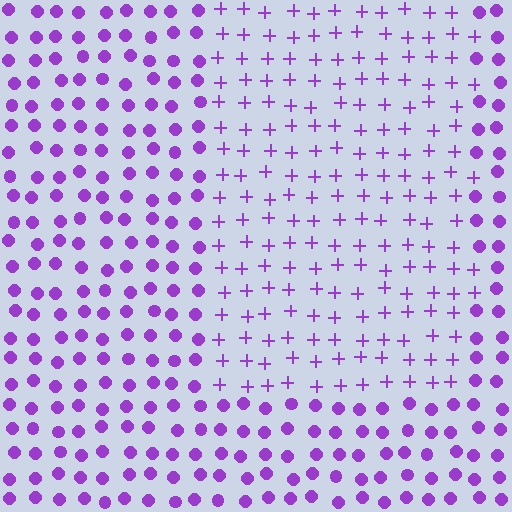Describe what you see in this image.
The image is filled with small purple elements arranged in a uniform grid. A rectangle-shaped region contains plus signs, while the surrounding area contains circles. The boundary is defined purely by the change in element shape.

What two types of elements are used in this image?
The image uses plus signs inside the rectangle region and circles outside it.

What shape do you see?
I see a rectangle.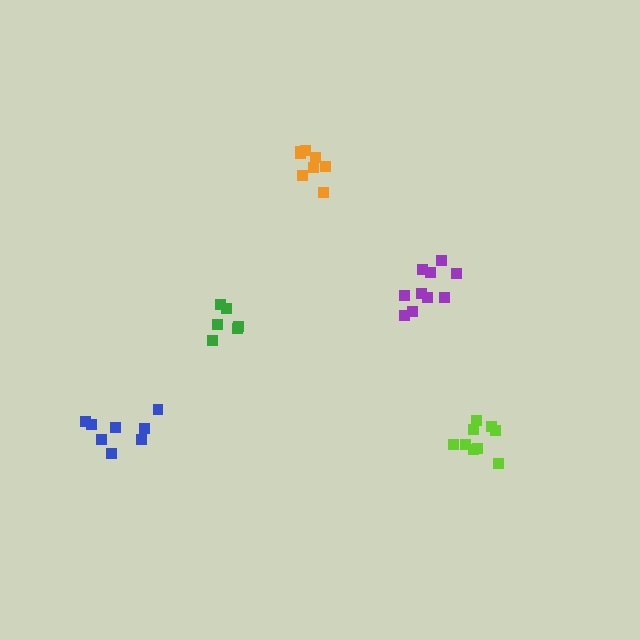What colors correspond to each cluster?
The clusters are colored: orange, blue, green, lime, purple.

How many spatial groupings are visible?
There are 5 spatial groupings.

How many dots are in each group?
Group 1: 8 dots, Group 2: 8 dots, Group 3: 6 dots, Group 4: 9 dots, Group 5: 10 dots (41 total).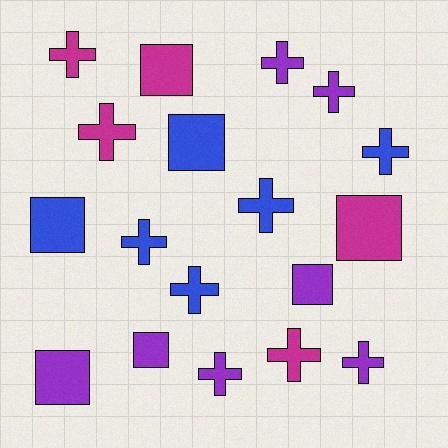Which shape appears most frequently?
Cross, with 11 objects.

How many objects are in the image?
There are 18 objects.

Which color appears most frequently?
Purple, with 7 objects.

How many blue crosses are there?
There are 4 blue crosses.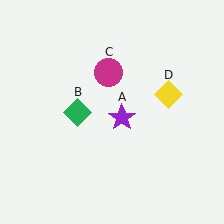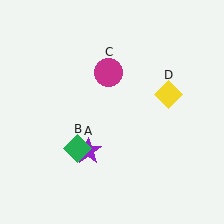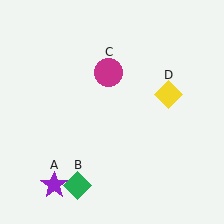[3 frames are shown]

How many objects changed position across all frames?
2 objects changed position: purple star (object A), green diamond (object B).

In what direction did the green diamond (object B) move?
The green diamond (object B) moved down.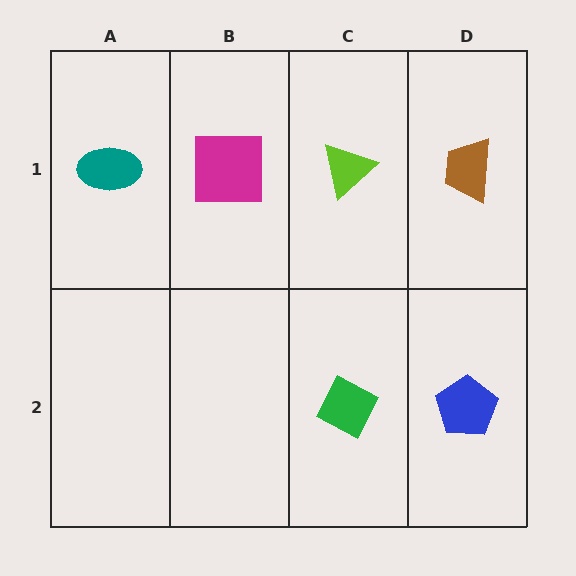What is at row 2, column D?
A blue pentagon.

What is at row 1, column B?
A magenta square.